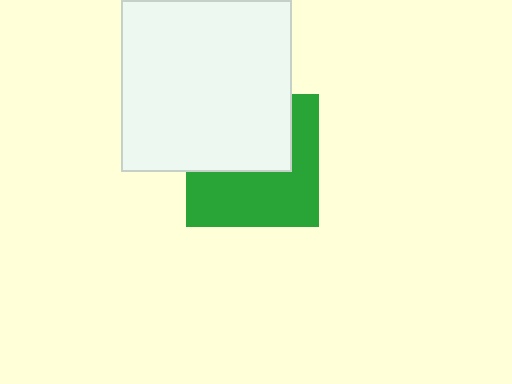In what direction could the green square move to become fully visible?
The green square could move down. That would shift it out from behind the white square entirely.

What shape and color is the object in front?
The object in front is a white square.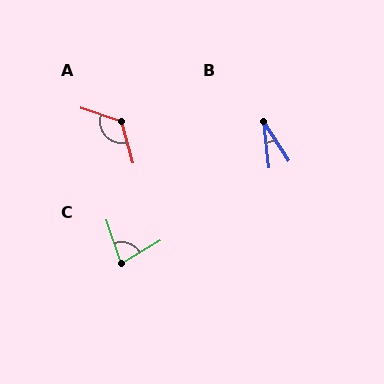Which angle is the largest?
A, at approximately 124 degrees.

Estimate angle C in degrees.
Approximately 78 degrees.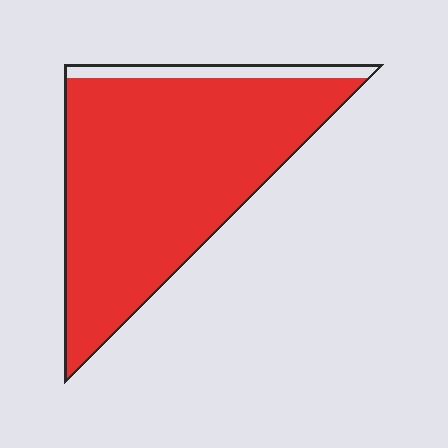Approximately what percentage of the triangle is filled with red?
Approximately 90%.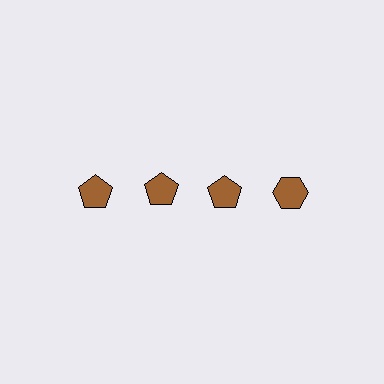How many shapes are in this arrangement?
There are 4 shapes arranged in a grid pattern.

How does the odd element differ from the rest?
It has a different shape: hexagon instead of pentagon.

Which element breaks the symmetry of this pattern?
The brown hexagon in the top row, second from right column breaks the symmetry. All other shapes are brown pentagons.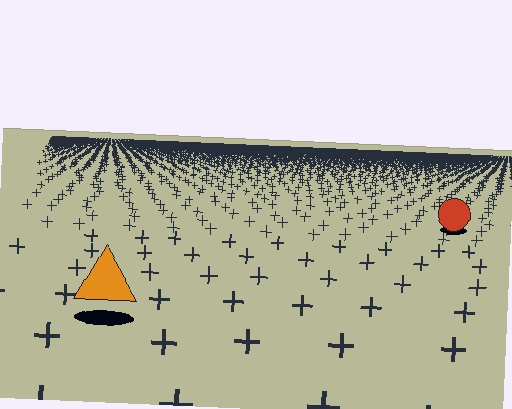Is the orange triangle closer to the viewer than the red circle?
Yes. The orange triangle is closer — you can tell from the texture gradient: the ground texture is coarser near it.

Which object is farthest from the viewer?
The red circle is farthest from the viewer. It appears smaller and the ground texture around it is denser.